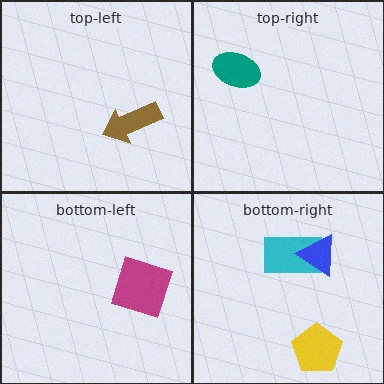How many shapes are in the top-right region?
1.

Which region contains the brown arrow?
The top-left region.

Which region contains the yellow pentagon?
The bottom-right region.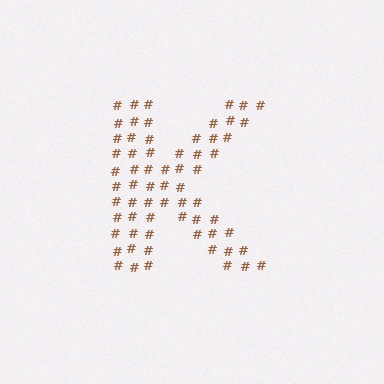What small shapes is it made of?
It is made of small hash symbols.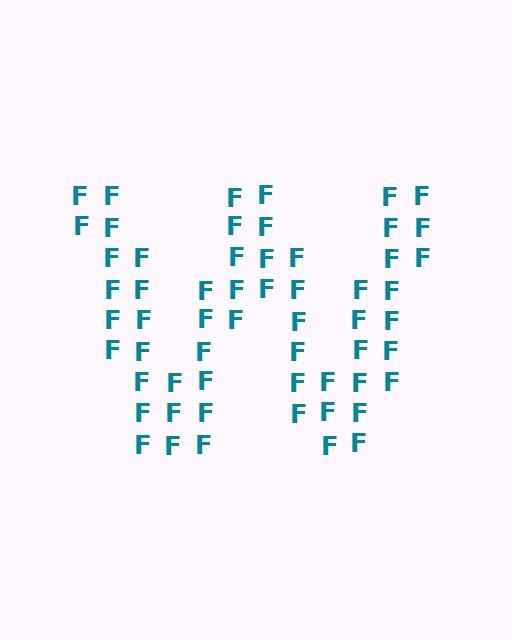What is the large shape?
The large shape is the letter W.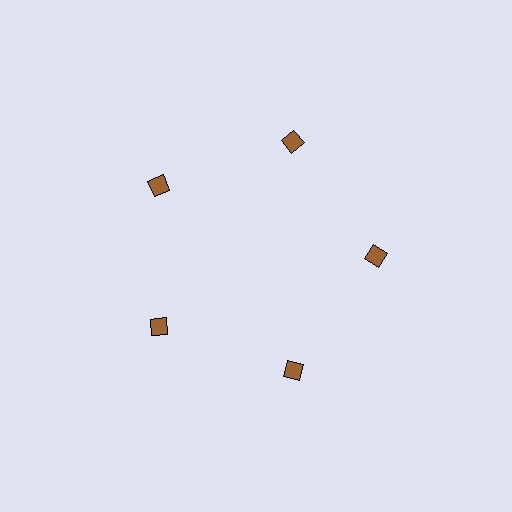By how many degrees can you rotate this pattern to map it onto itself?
The pattern maps onto itself every 72 degrees of rotation.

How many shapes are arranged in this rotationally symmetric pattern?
There are 5 shapes, arranged in 5 groups of 1.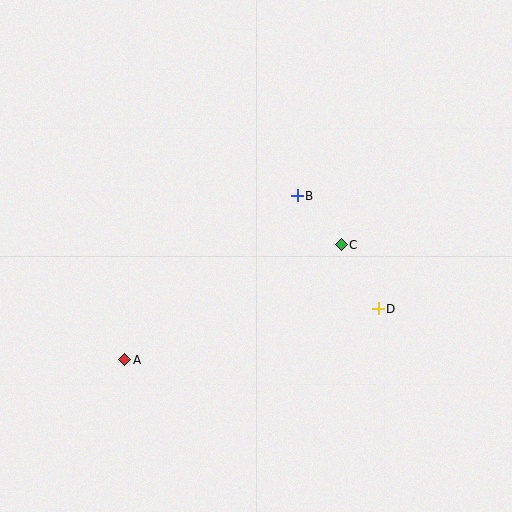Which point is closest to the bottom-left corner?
Point A is closest to the bottom-left corner.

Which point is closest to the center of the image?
Point B at (297, 196) is closest to the center.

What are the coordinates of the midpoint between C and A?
The midpoint between C and A is at (233, 302).